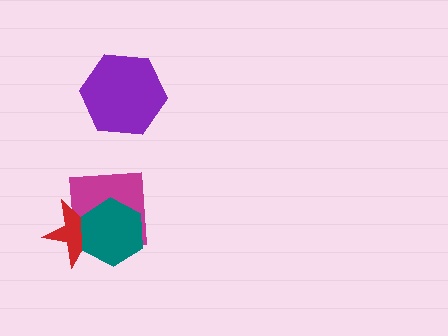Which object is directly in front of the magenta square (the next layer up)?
The red star is directly in front of the magenta square.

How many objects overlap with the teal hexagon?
2 objects overlap with the teal hexagon.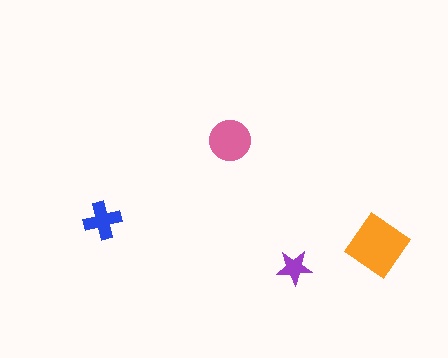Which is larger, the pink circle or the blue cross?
The pink circle.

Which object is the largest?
The orange diamond.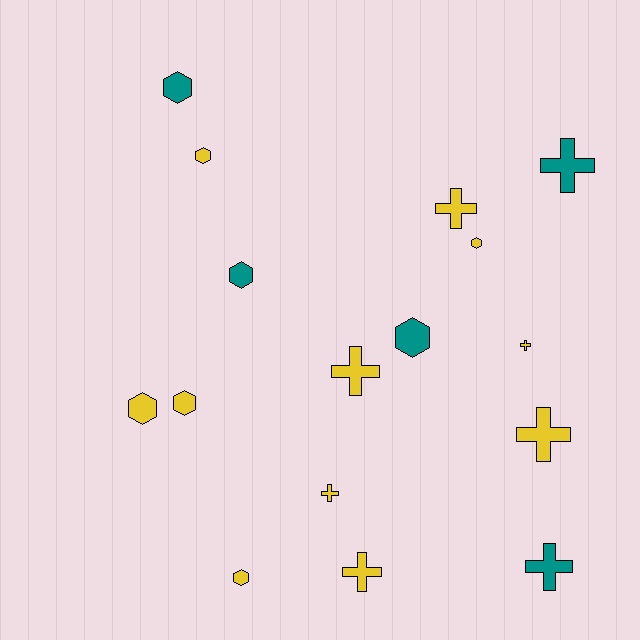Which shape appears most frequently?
Cross, with 8 objects.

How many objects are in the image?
There are 16 objects.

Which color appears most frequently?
Yellow, with 11 objects.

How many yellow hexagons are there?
There are 5 yellow hexagons.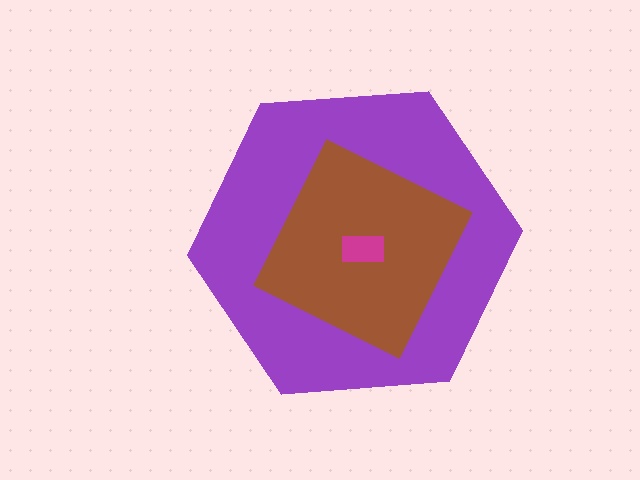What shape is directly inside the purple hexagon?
The brown square.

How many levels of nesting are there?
3.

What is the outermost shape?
The purple hexagon.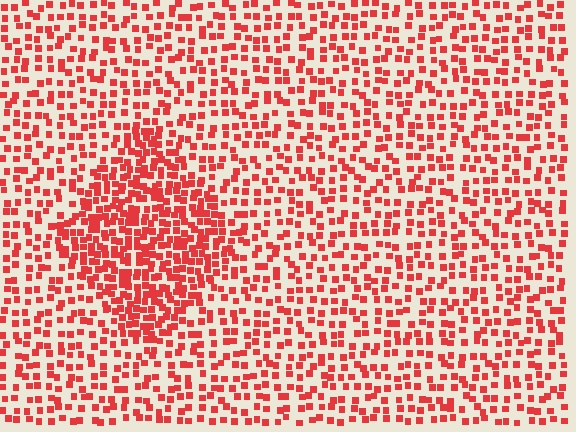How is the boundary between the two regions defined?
The boundary is defined by a change in element density (approximately 1.9x ratio). All elements are the same color, size, and shape.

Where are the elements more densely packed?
The elements are more densely packed inside the diamond boundary.